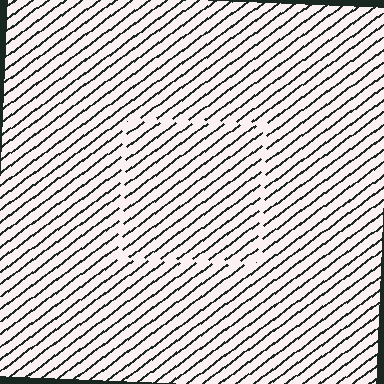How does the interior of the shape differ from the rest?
The interior of the shape contains the same grating, shifted by half a period — the contour is defined by the phase discontinuity where line-ends from the inner and outer gratings abut.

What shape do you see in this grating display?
An illusory square. The interior of the shape contains the same grating, shifted by half a period — the contour is defined by the phase discontinuity where line-ends from the inner and outer gratings abut.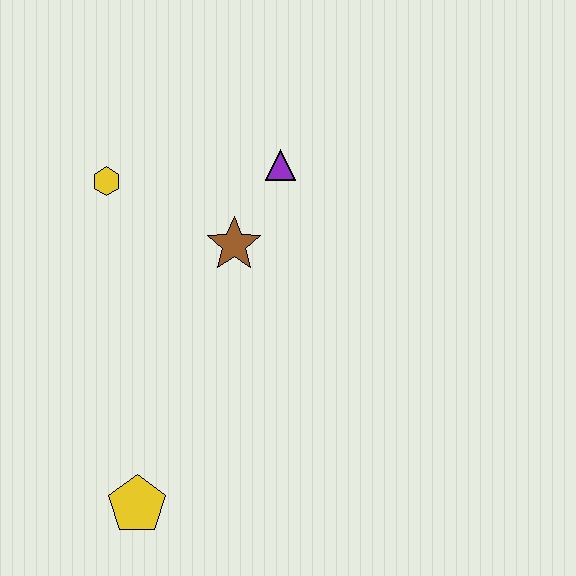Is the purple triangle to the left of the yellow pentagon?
No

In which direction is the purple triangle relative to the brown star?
The purple triangle is above the brown star.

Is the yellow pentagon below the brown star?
Yes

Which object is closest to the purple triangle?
The brown star is closest to the purple triangle.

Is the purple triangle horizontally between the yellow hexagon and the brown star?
No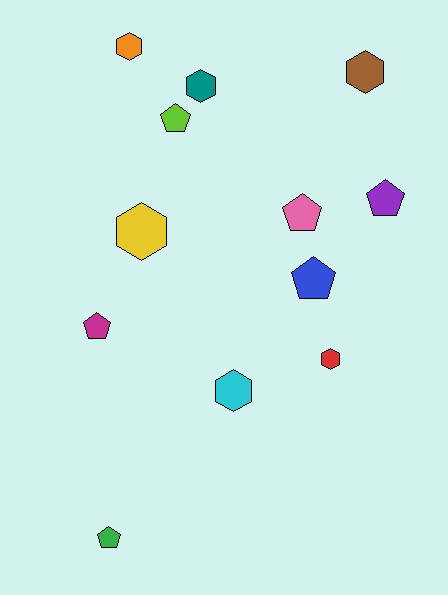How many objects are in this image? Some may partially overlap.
There are 12 objects.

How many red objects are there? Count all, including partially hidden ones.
There is 1 red object.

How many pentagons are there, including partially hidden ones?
There are 6 pentagons.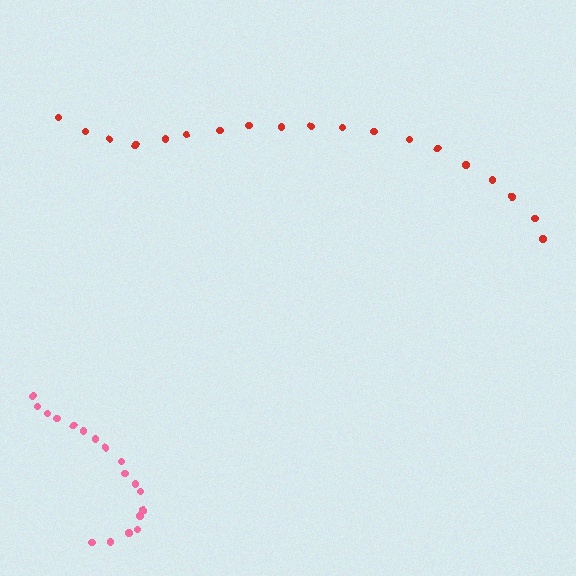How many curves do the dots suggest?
There are 2 distinct paths.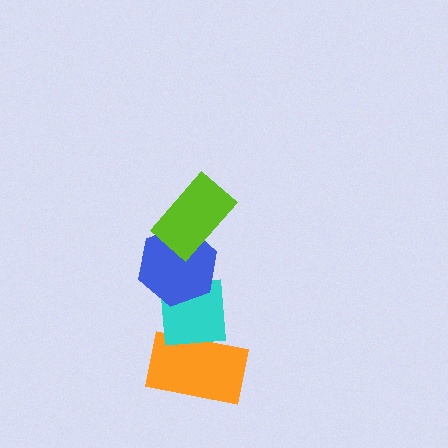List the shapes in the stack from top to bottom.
From top to bottom: the lime rectangle, the blue hexagon, the cyan square, the orange rectangle.